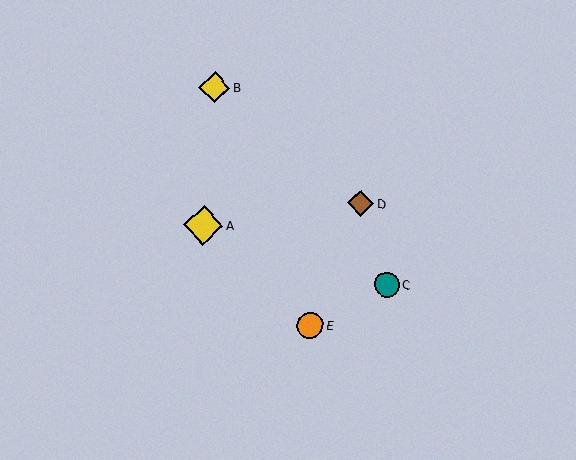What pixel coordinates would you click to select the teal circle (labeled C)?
Click at (387, 285) to select the teal circle C.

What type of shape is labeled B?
Shape B is a yellow diamond.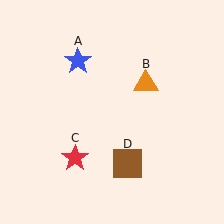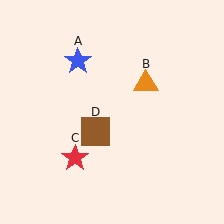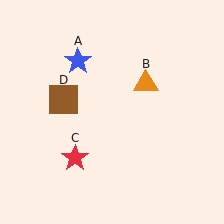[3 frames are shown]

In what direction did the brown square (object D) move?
The brown square (object D) moved up and to the left.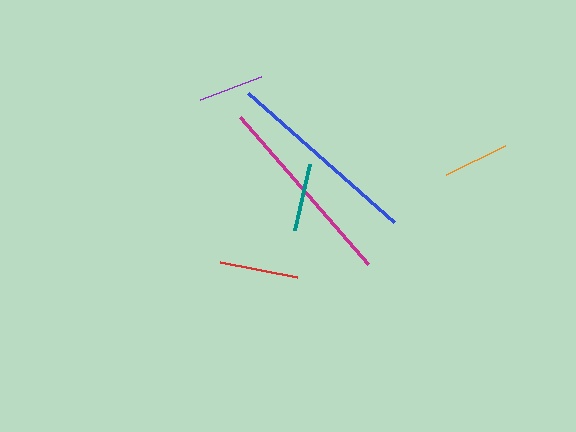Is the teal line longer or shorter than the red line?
The red line is longer than the teal line.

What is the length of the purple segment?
The purple segment is approximately 65 pixels long.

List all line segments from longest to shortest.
From longest to shortest: magenta, blue, red, teal, orange, purple.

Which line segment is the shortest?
The purple line is the shortest at approximately 65 pixels.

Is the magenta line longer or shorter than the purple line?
The magenta line is longer than the purple line.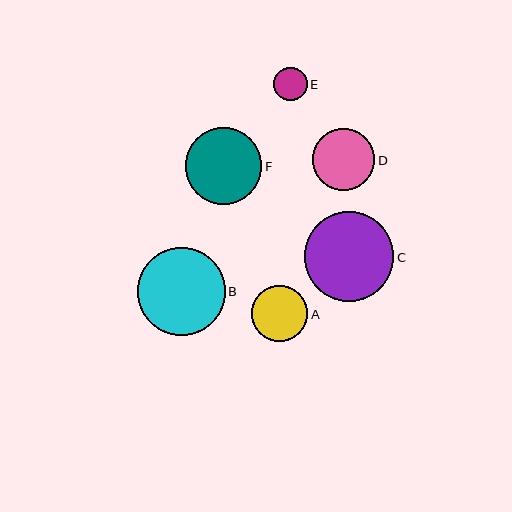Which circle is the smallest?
Circle E is the smallest with a size of approximately 33 pixels.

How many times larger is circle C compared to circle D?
Circle C is approximately 1.4 times the size of circle D.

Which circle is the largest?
Circle C is the largest with a size of approximately 89 pixels.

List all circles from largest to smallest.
From largest to smallest: C, B, F, D, A, E.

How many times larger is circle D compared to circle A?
Circle D is approximately 1.1 times the size of circle A.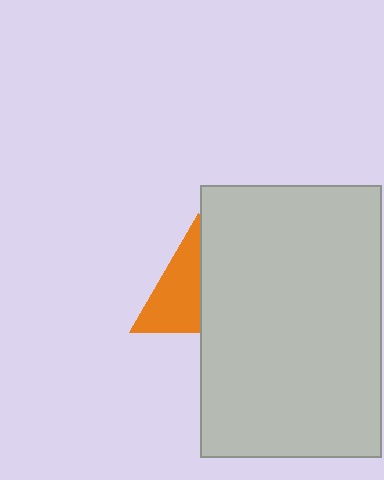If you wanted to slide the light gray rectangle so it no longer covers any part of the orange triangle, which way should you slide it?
Slide it right — that is the most direct way to separate the two shapes.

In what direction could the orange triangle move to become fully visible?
The orange triangle could move left. That would shift it out from behind the light gray rectangle entirely.